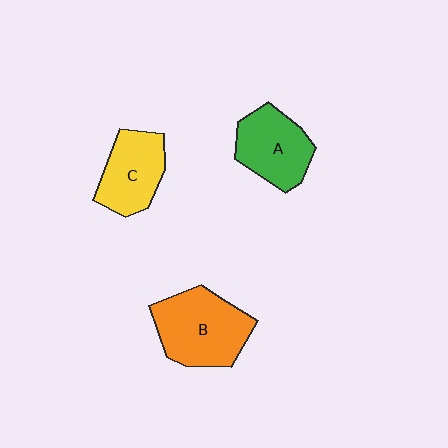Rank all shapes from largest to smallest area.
From largest to smallest: B (orange), A (green), C (yellow).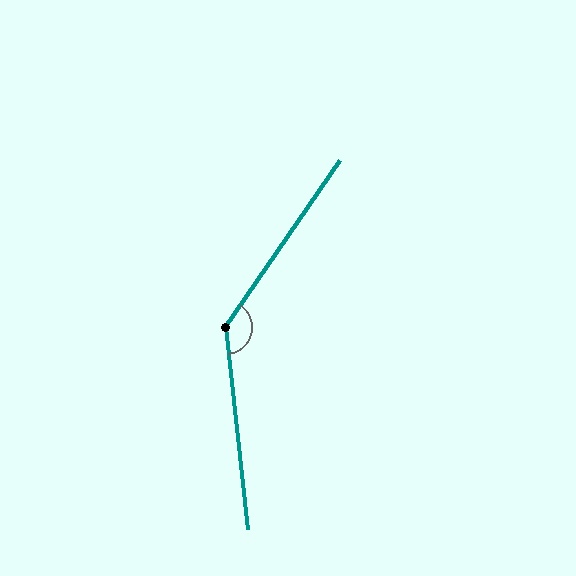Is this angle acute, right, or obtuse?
It is obtuse.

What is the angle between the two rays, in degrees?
Approximately 140 degrees.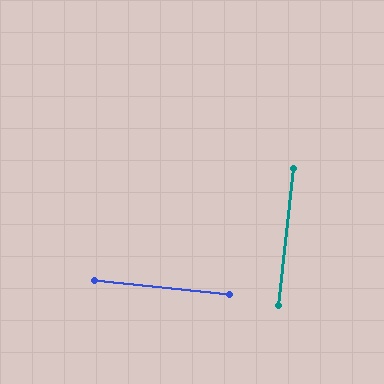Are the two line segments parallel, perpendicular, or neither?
Perpendicular — they meet at approximately 90°.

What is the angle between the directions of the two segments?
Approximately 90 degrees.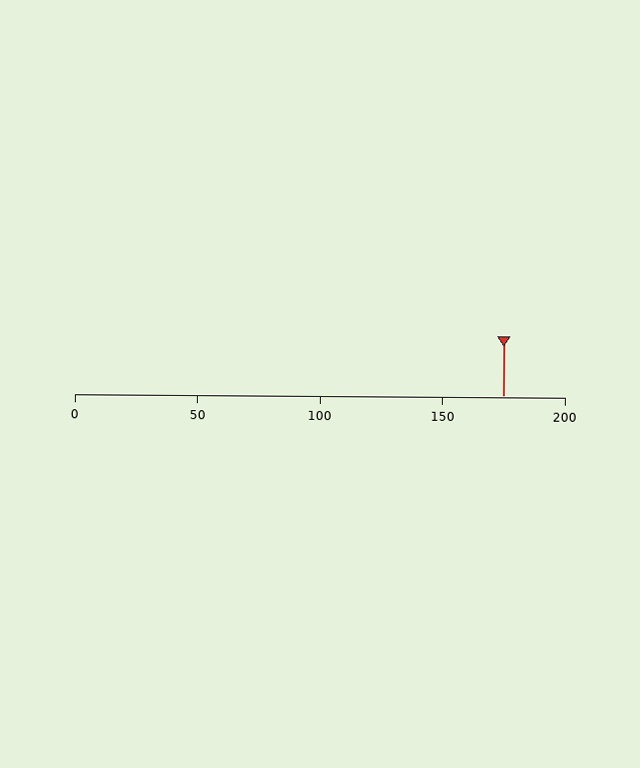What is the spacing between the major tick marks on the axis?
The major ticks are spaced 50 apart.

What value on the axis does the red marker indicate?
The marker indicates approximately 175.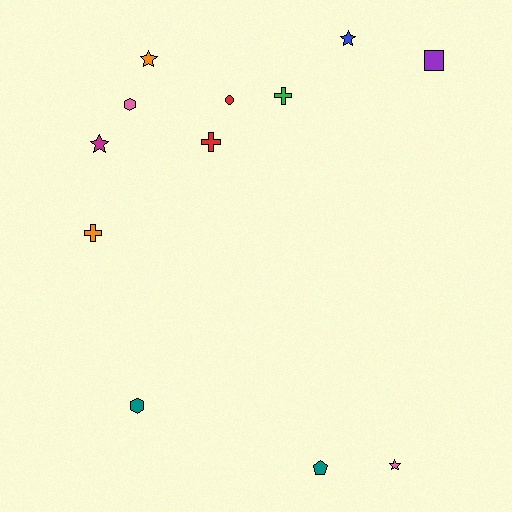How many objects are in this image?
There are 12 objects.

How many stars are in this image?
There are 4 stars.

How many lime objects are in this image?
There are no lime objects.